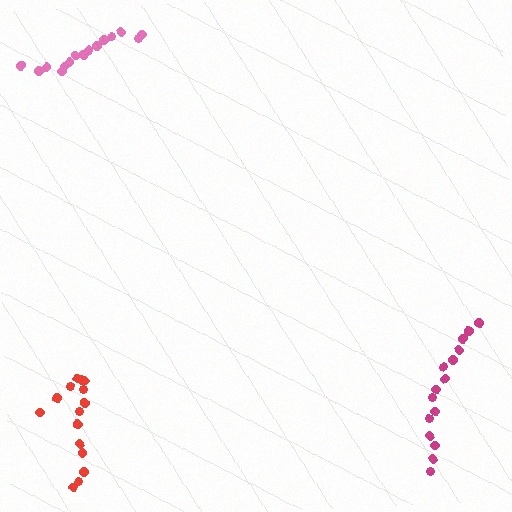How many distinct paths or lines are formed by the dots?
There are 3 distinct paths.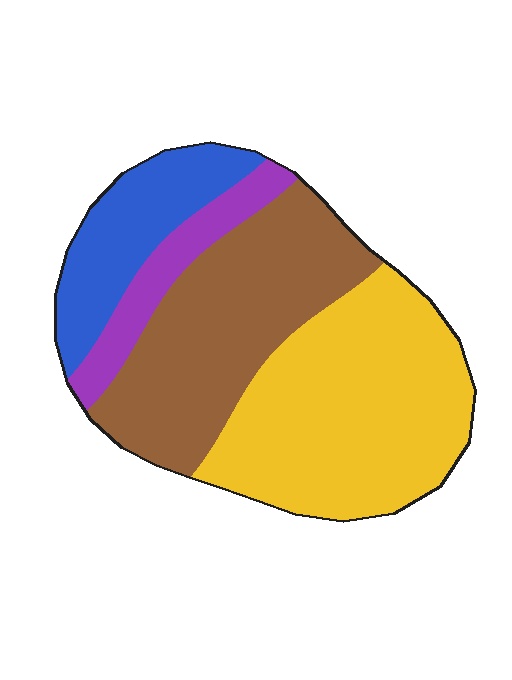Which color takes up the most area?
Yellow, at roughly 40%.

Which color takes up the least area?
Purple, at roughly 10%.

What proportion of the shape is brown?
Brown covers 33% of the shape.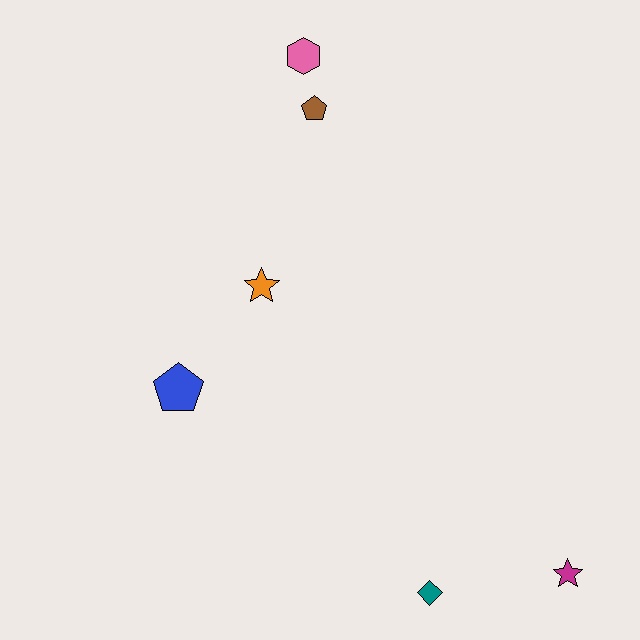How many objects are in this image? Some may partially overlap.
There are 6 objects.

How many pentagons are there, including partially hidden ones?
There are 2 pentagons.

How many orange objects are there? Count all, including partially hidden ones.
There is 1 orange object.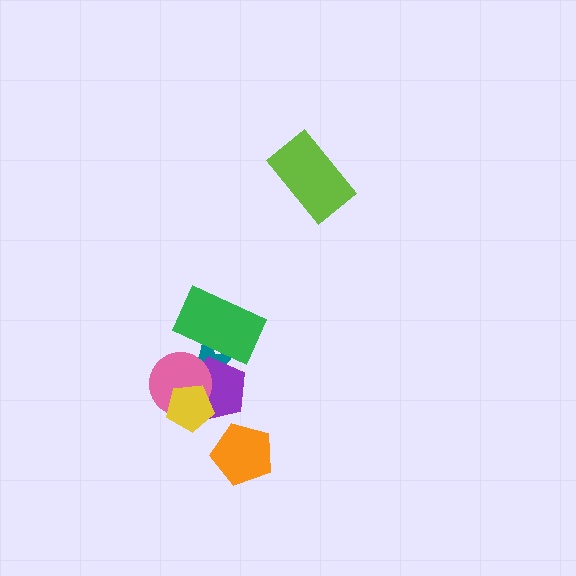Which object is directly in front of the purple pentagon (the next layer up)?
The pink circle is directly in front of the purple pentagon.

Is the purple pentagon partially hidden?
Yes, it is partially covered by another shape.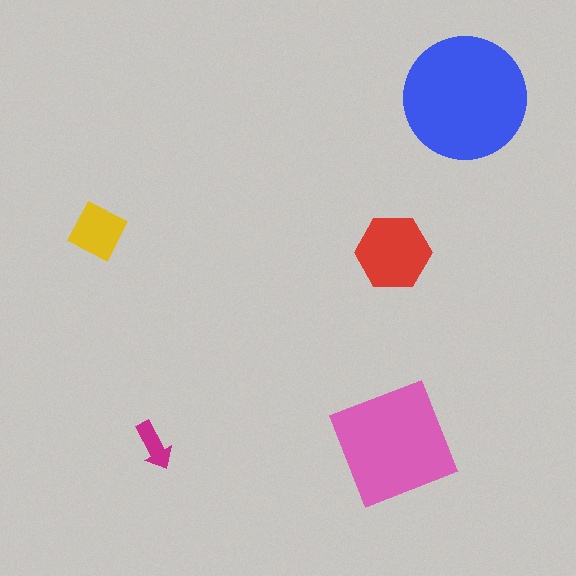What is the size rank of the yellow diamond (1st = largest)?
4th.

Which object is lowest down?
The magenta arrow is bottommost.